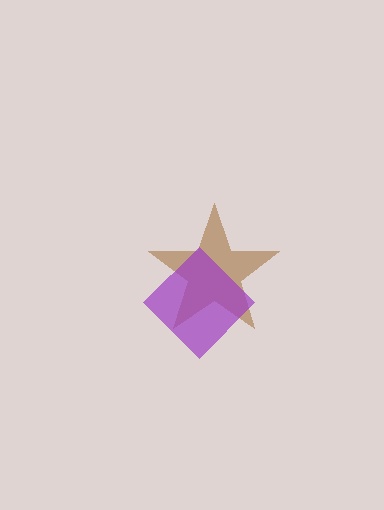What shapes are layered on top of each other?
The layered shapes are: a brown star, a purple diamond.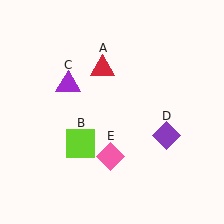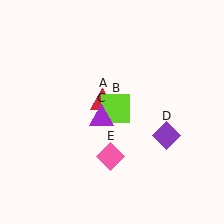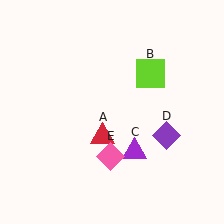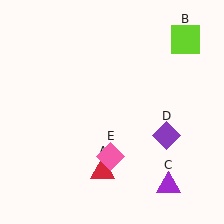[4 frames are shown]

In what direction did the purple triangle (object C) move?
The purple triangle (object C) moved down and to the right.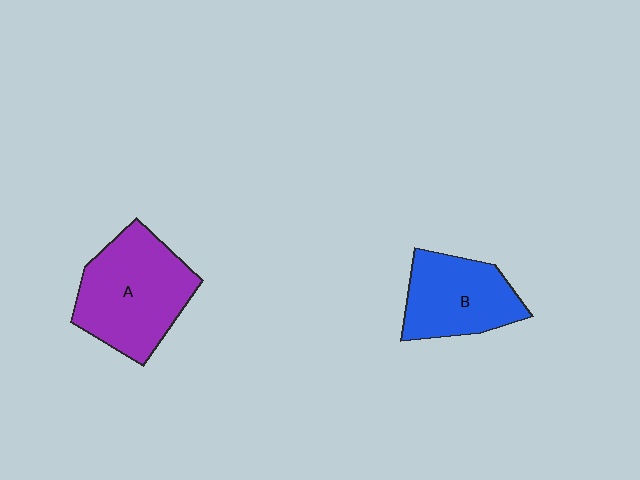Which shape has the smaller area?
Shape B (blue).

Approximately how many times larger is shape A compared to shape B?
Approximately 1.3 times.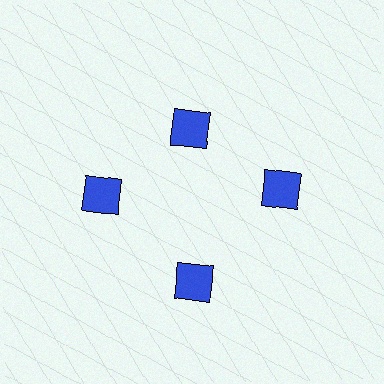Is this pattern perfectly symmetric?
No. The 4 blue squares are arranged in a ring, but one element near the 12 o'clock position is pulled inward toward the center, breaking the 4-fold rotational symmetry.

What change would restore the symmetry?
The symmetry would be restored by moving it outward, back onto the ring so that all 4 squares sit at equal angles and equal distance from the center.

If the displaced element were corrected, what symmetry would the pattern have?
It would have 4-fold rotational symmetry — the pattern would map onto itself every 90 degrees.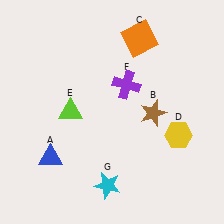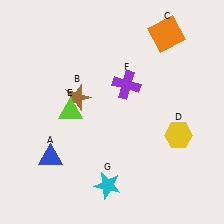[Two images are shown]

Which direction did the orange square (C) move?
The orange square (C) moved right.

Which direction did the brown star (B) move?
The brown star (B) moved left.